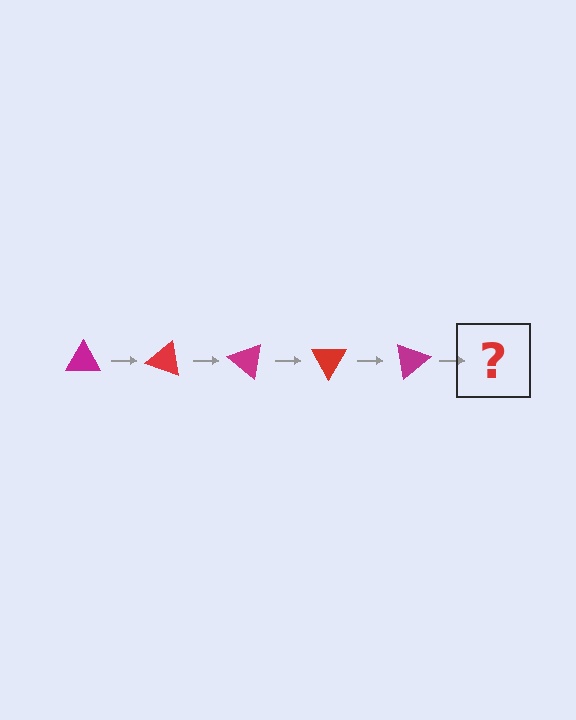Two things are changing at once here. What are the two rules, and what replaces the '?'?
The two rules are that it rotates 20 degrees each step and the color cycles through magenta and red. The '?' should be a red triangle, rotated 100 degrees from the start.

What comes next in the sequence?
The next element should be a red triangle, rotated 100 degrees from the start.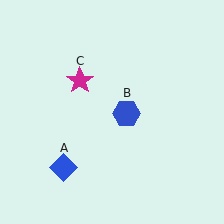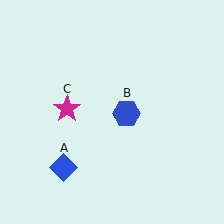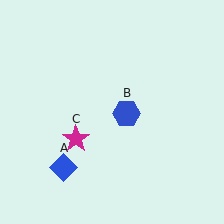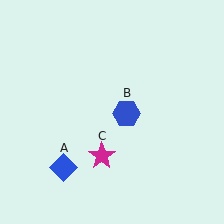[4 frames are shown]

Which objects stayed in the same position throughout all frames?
Blue diamond (object A) and blue hexagon (object B) remained stationary.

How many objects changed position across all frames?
1 object changed position: magenta star (object C).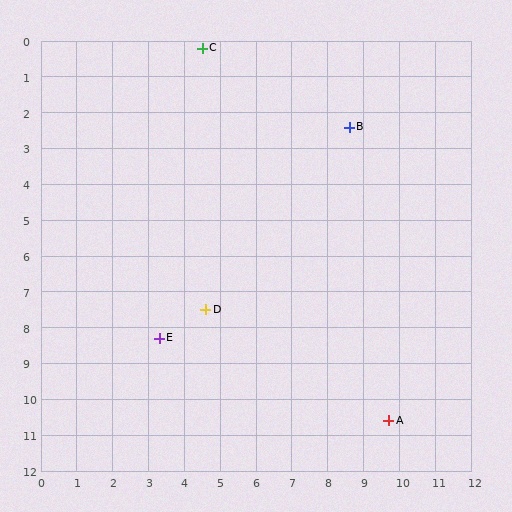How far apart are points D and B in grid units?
Points D and B are about 6.5 grid units apart.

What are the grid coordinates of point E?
Point E is at approximately (3.3, 8.3).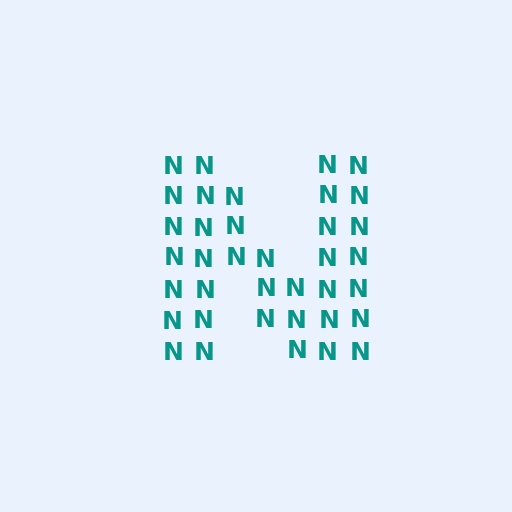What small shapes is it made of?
It is made of small letter N's.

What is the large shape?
The large shape is the letter N.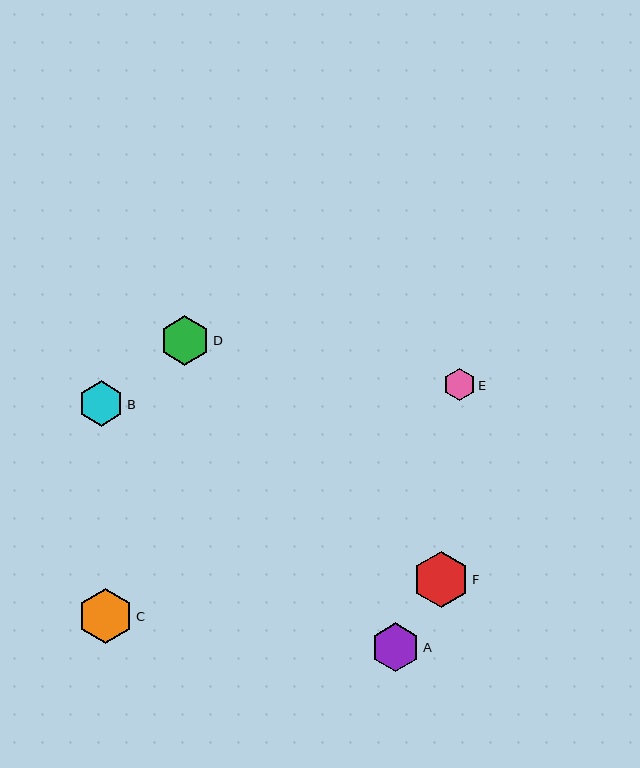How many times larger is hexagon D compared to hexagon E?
Hexagon D is approximately 1.5 times the size of hexagon E.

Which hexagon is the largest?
Hexagon F is the largest with a size of approximately 56 pixels.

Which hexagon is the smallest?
Hexagon E is the smallest with a size of approximately 32 pixels.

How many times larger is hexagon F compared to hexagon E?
Hexagon F is approximately 1.7 times the size of hexagon E.